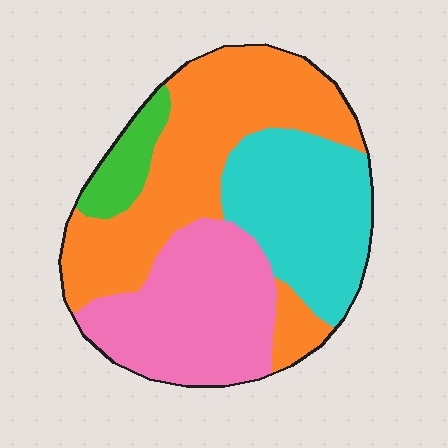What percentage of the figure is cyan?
Cyan takes up about one quarter (1/4) of the figure.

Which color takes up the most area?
Orange, at roughly 40%.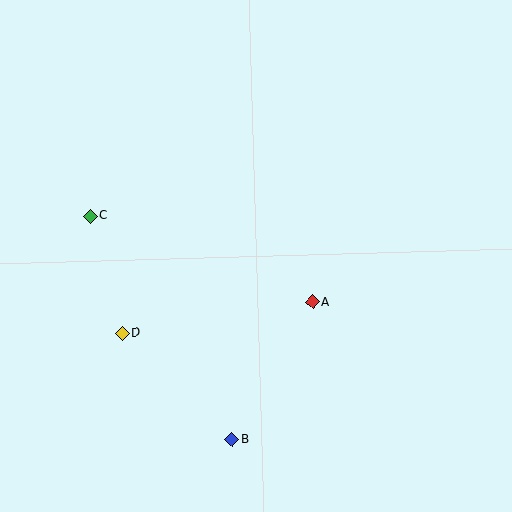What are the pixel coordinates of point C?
Point C is at (90, 216).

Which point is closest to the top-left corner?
Point C is closest to the top-left corner.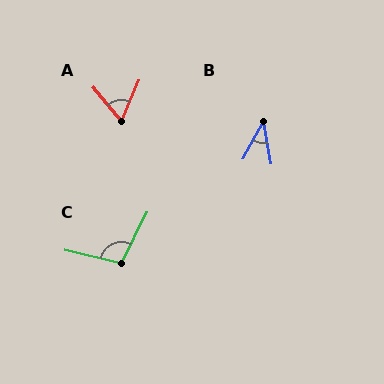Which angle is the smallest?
B, at approximately 38 degrees.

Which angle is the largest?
C, at approximately 102 degrees.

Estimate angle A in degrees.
Approximately 63 degrees.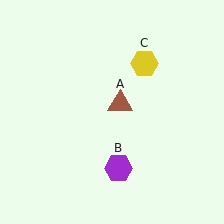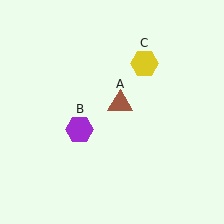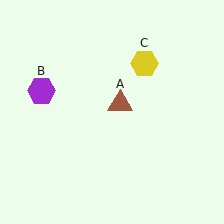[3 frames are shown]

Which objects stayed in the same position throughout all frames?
Brown triangle (object A) and yellow hexagon (object C) remained stationary.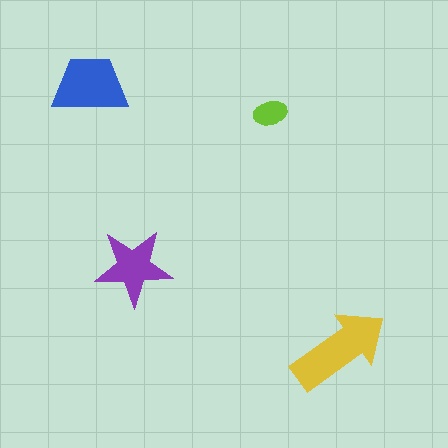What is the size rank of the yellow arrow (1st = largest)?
1st.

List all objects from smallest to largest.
The lime ellipse, the purple star, the blue trapezoid, the yellow arrow.